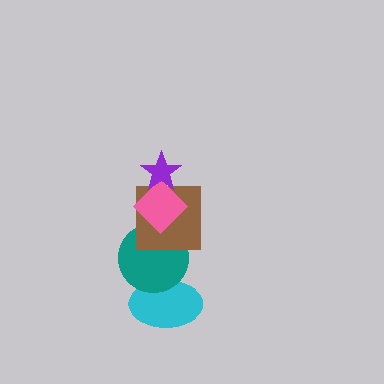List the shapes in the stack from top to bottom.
From top to bottom: the purple star, the pink diamond, the brown square, the teal circle, the cyan ellipse.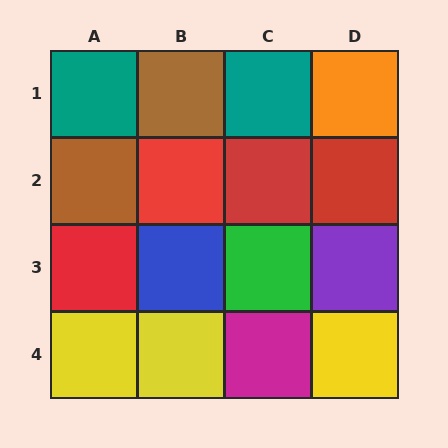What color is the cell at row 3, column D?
Purple.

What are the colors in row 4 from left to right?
Yellow, yellow, magenta, yellow.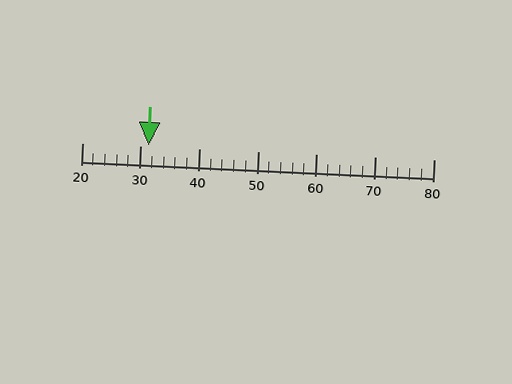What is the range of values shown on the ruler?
The ruler shows values from 20 to 80.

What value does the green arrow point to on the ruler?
The green arrow points to approximately 31.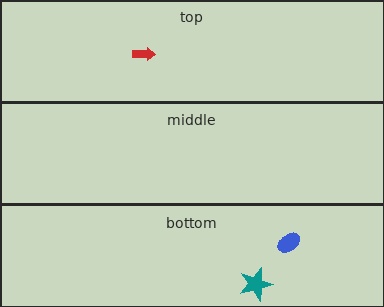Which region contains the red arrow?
The top region.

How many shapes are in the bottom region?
2.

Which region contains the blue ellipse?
The bottom region.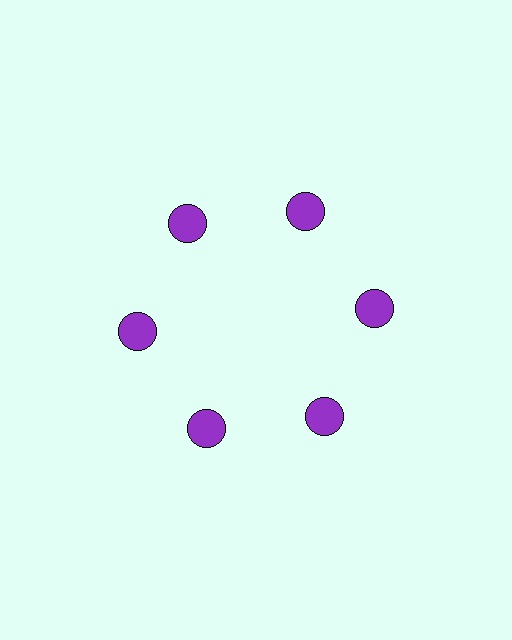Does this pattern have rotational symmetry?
Yes, this pattern has 6-fold rotational symmetry. It looks the same after rotating 60 degrees around the center.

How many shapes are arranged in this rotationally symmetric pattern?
There are 6 shapes, arranged in 6 groups of 1.